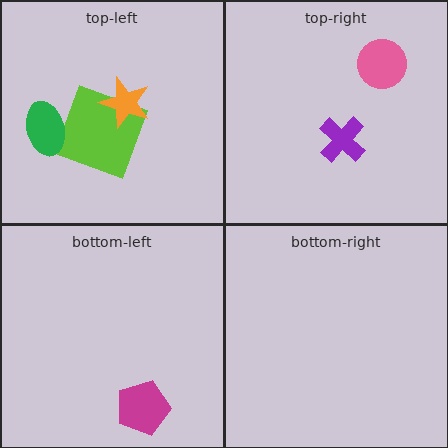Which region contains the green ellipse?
The top-left region.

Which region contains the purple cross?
The top-right region.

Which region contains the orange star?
The top-left region.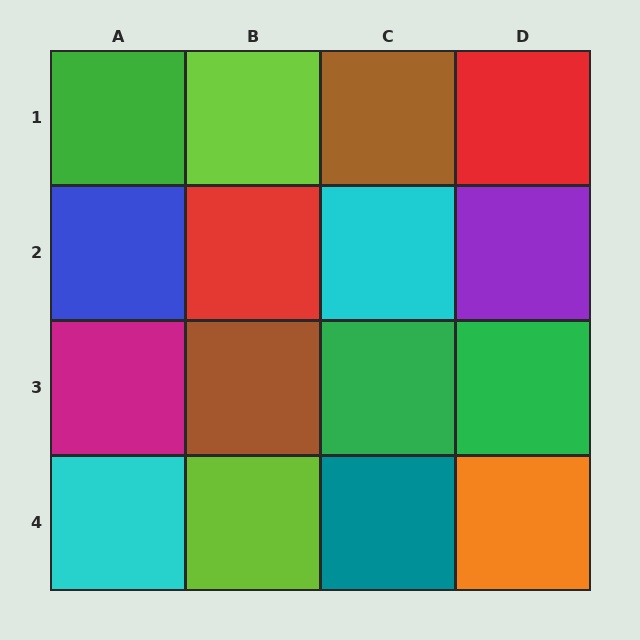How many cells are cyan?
2 cells are cyan.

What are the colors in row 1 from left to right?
Green, lime, brown, red.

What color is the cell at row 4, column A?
Cyan.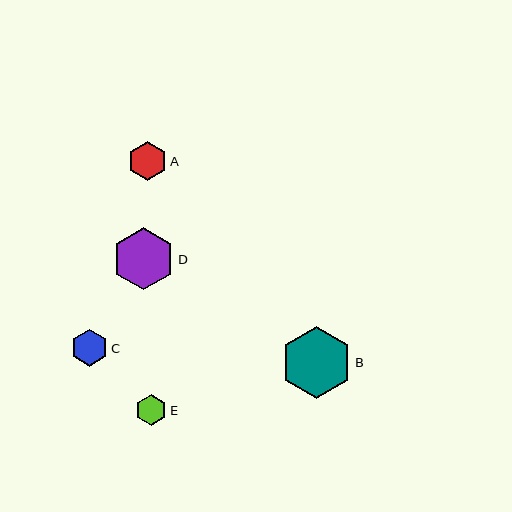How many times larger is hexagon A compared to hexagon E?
Hexagon A is approximately 1.2 times the size of hexagon E.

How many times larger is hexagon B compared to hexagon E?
Hexagon B is approximately 2.3 times the size of hexagon E.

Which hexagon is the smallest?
Hexagon E is the smallest with a size of approximately 31 pixels.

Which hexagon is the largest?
Hexagon B is the largest with a size of approximately 72 pixels.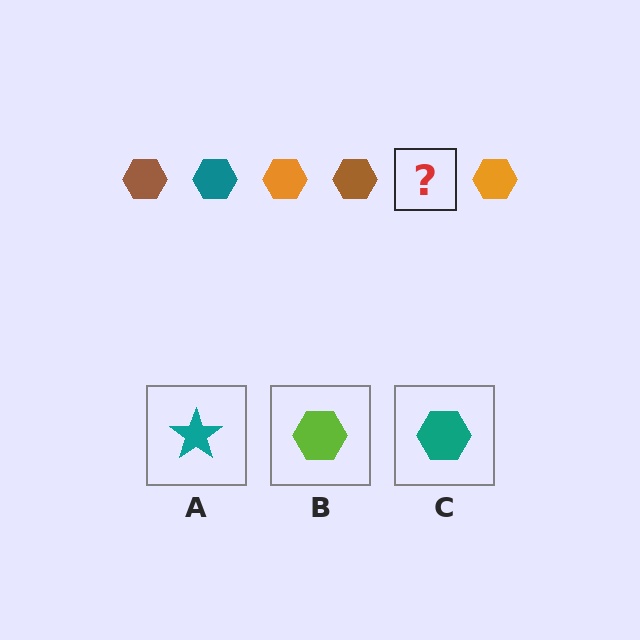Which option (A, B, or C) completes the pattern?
C.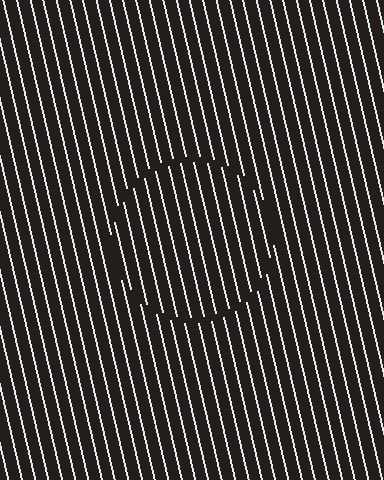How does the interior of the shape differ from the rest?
The interior of the shape contains the same grating, shifted by half a period — the contour is defined by the phase discontinuity where line-ends from the inner and outer gratings abut.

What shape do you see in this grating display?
An illusory circle. The interior of the shape contains the same grating, shifted by half a period — the contour is defined by the phase discontinuity where line-ends from the inner and outer gratings abut.